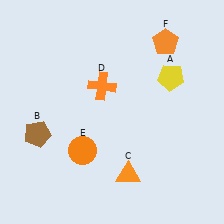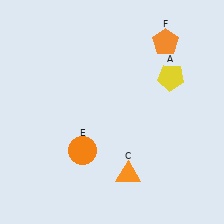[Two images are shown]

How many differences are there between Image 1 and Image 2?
There are 2 differences between the two images.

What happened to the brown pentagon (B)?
The brown pentagon (B) was removed in Image 2. It was in the bottom-left area of Image 1.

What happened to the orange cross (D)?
The orange cross (D) was removed in Image 2. It was in the top-left area of Image 1.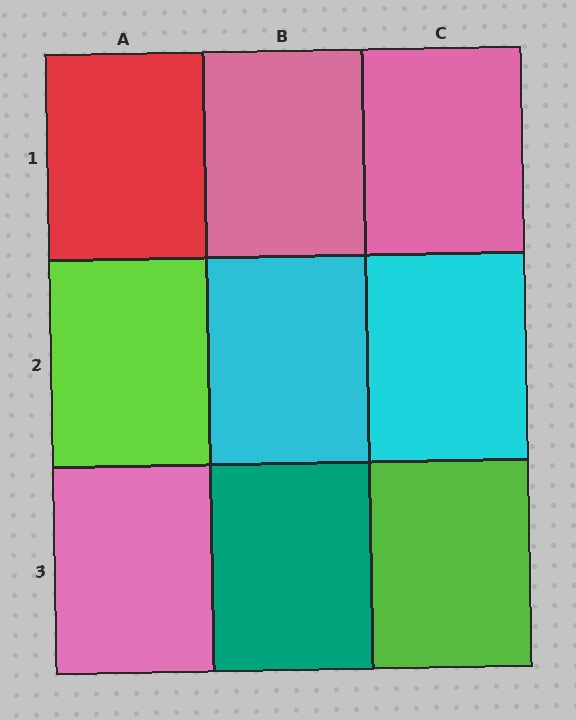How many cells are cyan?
2 cells are cyan.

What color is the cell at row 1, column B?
Pink.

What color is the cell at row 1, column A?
Red.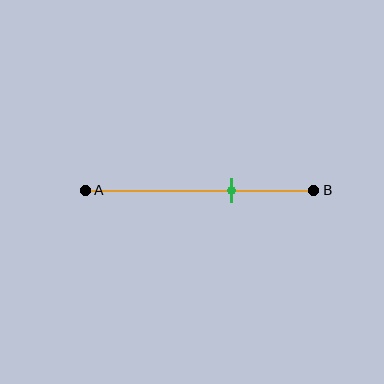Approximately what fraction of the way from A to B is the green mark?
The green mark is approximately 65% of the way from A to B.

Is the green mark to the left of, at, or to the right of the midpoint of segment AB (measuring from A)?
The green mark is to the right of the midpoint of segment AB.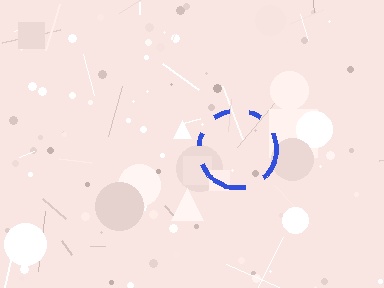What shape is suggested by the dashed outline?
The dashed outline suggests a circle.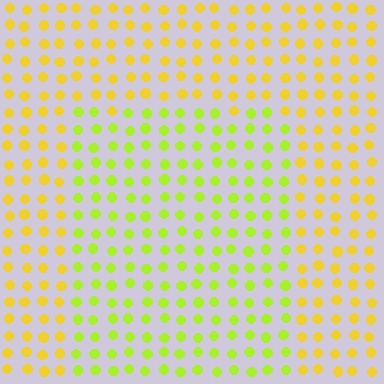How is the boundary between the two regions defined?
The boundary is defined purely by a slight shift in hue (about 33 degrees). Spacing, size, and orientation are identical on both sides.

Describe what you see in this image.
The image is filled with small yellow elements in a uniform arrangement. A rectangle-shaped region is visible where the elements are tinted to a slightly different hue, forming a subtle color boundary.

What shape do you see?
I see a rectangle.